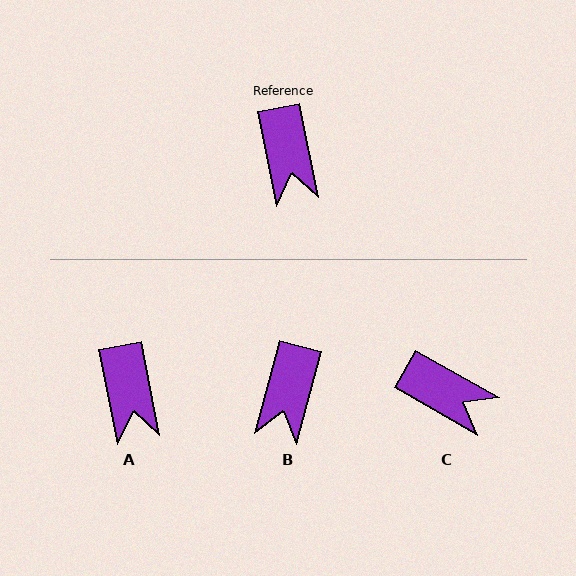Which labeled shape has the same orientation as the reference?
A.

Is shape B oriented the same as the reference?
No, it is off by about 26 degrees.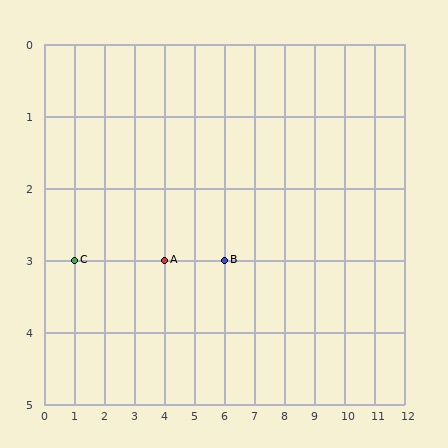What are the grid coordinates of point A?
Point A is at grid coordinates (4, 3).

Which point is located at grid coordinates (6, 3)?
Point B is at (6, 3).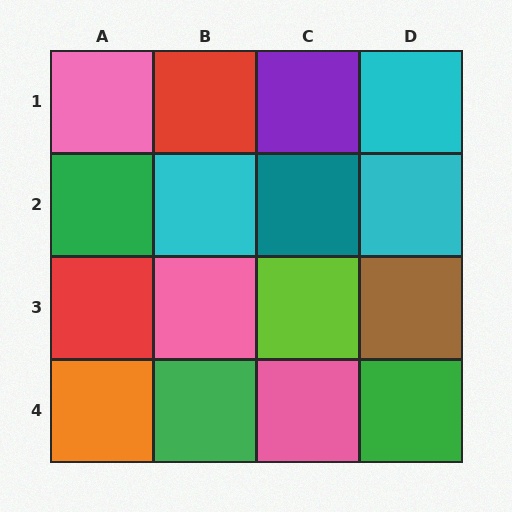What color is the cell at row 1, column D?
Cyan.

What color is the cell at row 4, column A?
Orange.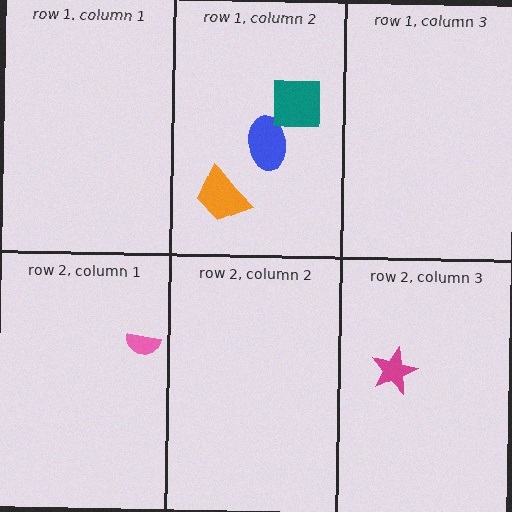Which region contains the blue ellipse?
The row 1, column 2 region.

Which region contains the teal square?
The row 1, column 2 region.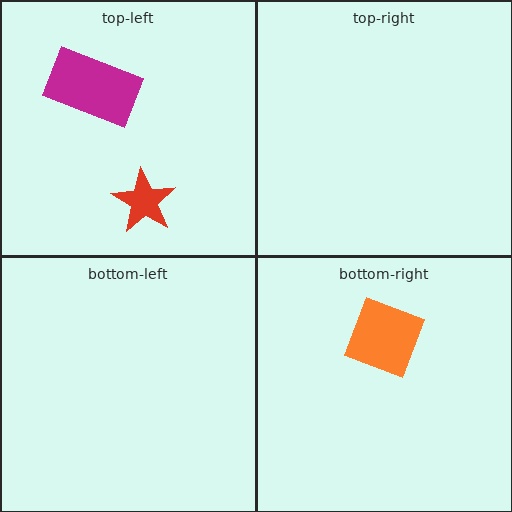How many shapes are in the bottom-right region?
1.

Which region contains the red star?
The top-left region.